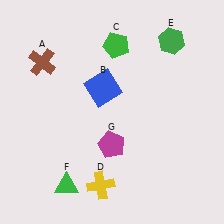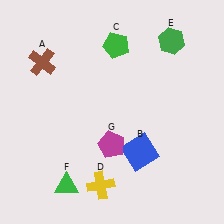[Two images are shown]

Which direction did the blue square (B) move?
The blue square (B) moved down.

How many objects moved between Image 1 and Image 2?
1 object moved between the two images.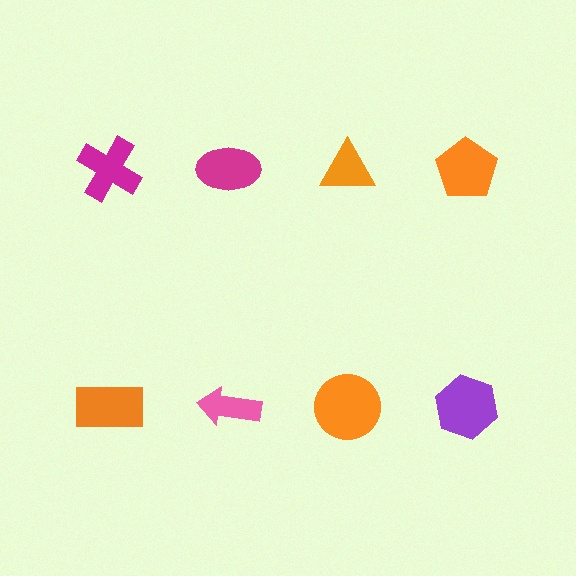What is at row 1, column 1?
A magenta cross.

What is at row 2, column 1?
An orange rectangle.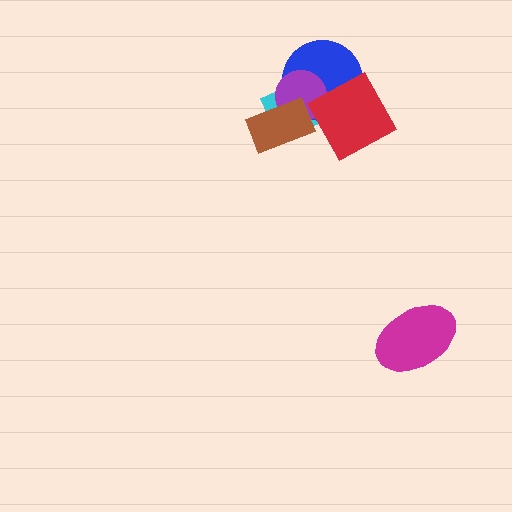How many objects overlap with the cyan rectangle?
4 objects overlap with the cyan rectangle.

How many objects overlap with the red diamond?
3 objects overlap with the red diamond.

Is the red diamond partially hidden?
No, no other shape covers it.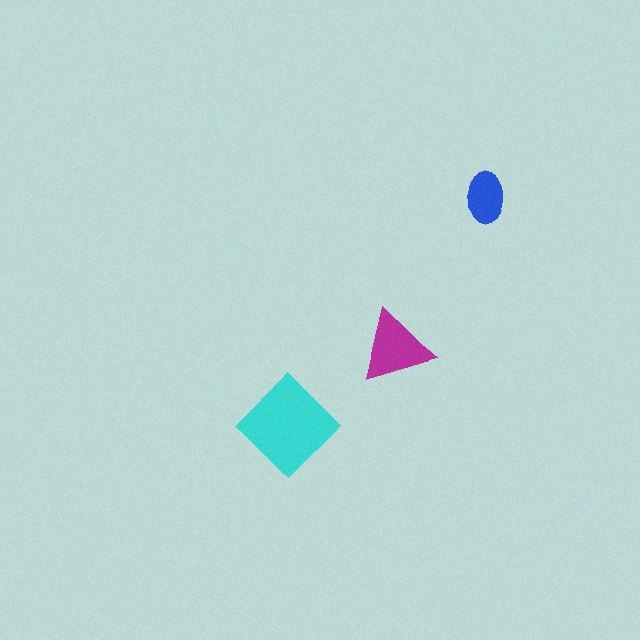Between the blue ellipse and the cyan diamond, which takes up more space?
The cyan diamond.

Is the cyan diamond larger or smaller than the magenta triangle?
Larger.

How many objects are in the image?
There are 3 objects in the image.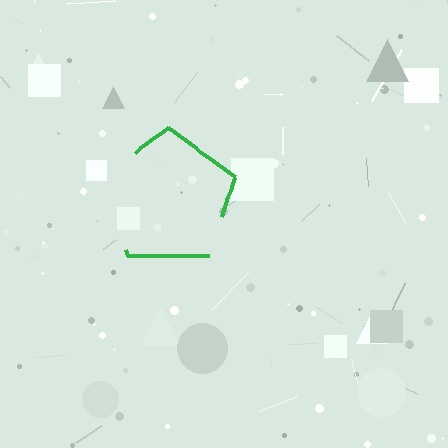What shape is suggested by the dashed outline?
The dashed outline suggests a pentagon.